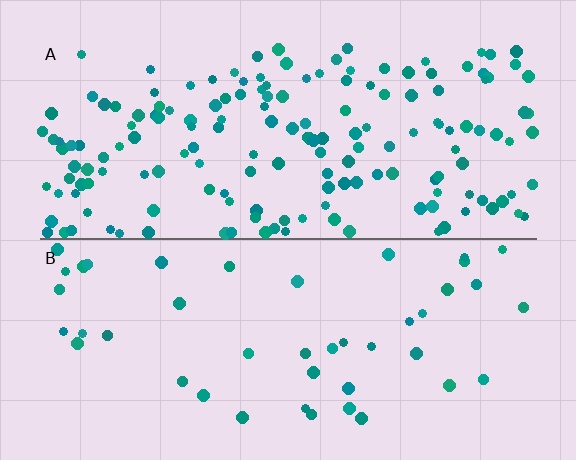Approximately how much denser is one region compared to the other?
Approximately 3.6× — region A over region B.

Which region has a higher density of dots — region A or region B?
A (the top).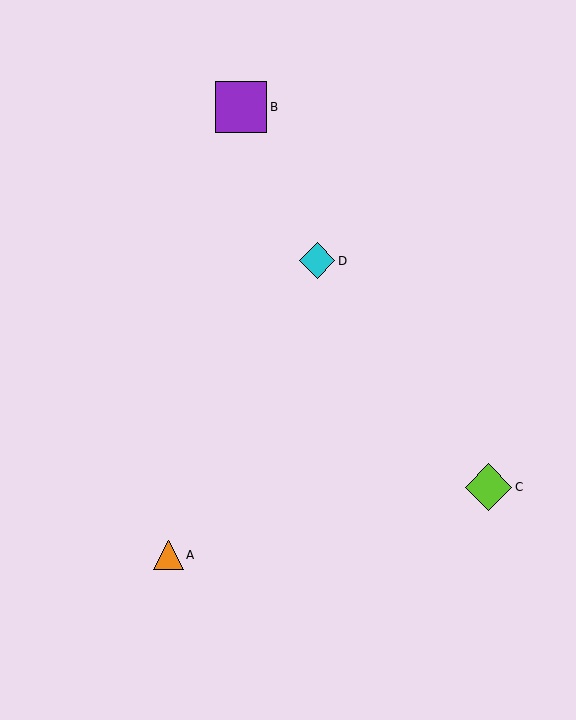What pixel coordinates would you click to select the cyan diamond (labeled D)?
Click at (317, 261) to select the cyan diamond D.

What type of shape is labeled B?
Shape B is a purple square.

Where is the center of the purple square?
The center of the purple square is at (241, 107).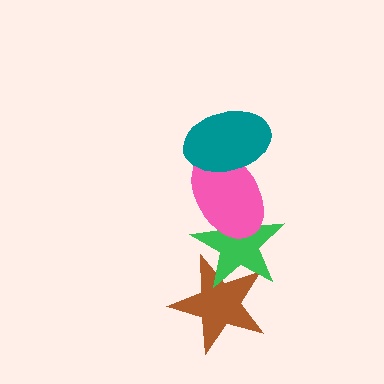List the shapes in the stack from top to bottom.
From top to bottom: the teal ellipse, the pink ellipse, the green star, the brown star.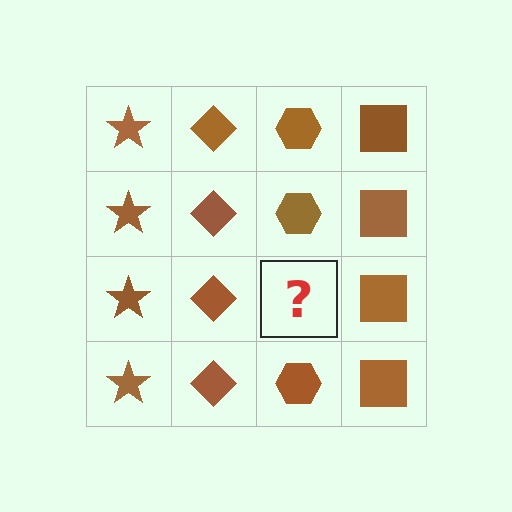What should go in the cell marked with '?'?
The missing cell should contain a brown hexagon.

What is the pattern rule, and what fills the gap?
The rule is that each column has a consistent shape. The gap should be filled with a brown hexagon.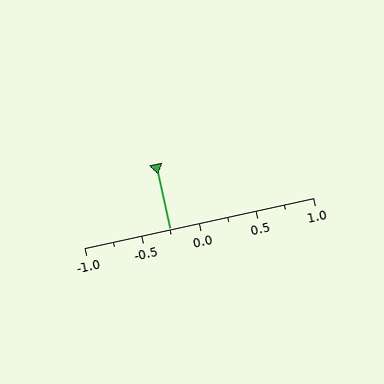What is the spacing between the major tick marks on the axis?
The major ticks are spaced 0.5 apart.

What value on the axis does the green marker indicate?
The marker indicates approximately -0.25.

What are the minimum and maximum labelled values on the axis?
The axis runs from -1.0 to 1.0.